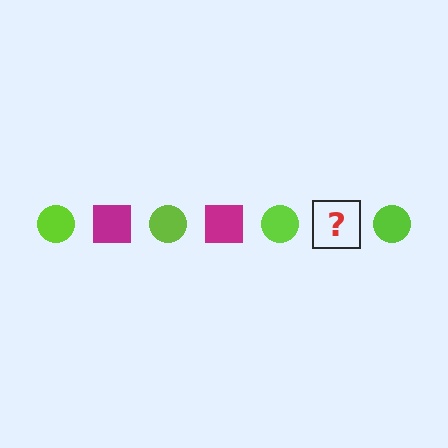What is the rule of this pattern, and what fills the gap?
The rule is that the pattern alternates between lime circle and magenta square. The gap should be filled with a magenta square.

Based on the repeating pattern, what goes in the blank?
The blank should be a magenta square.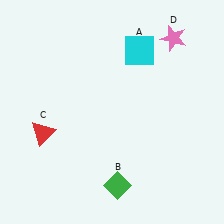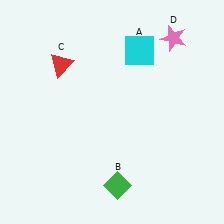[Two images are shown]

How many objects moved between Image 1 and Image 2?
1 object moved between the two images.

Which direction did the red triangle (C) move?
The red triangle (C) moved up.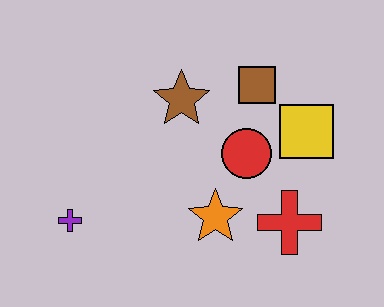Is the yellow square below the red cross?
No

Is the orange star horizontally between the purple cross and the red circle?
Yes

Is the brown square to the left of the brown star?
No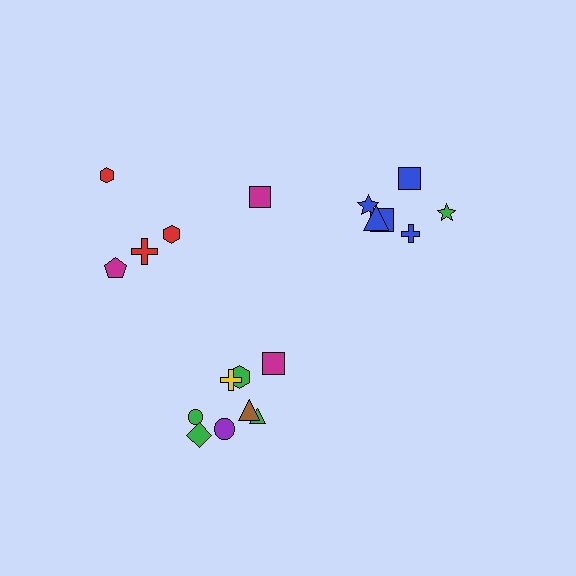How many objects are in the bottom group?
There are 8 objects.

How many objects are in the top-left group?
There are 4 objects.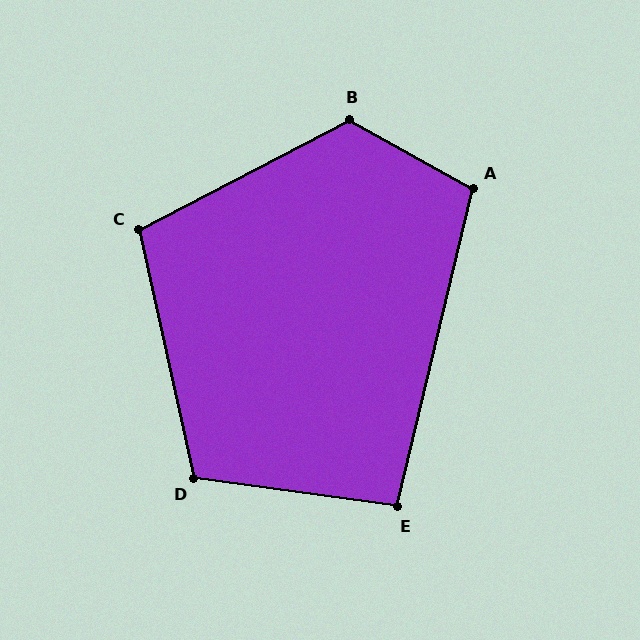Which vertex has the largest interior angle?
B, at approximately 124 degrees.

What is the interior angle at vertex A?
Approximately 105 degrees (obtuse).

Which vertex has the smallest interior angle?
E, at approximately 95 degrees.